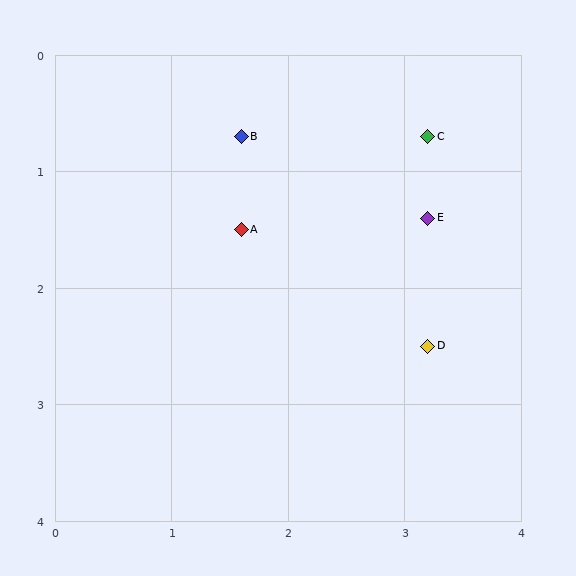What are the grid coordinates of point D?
Point D is at approximately (3.2, 2.5).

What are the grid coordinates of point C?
Point C is at approximately (3.2, 0.7).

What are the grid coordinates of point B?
Point B is at approximately (1.6, 0.7).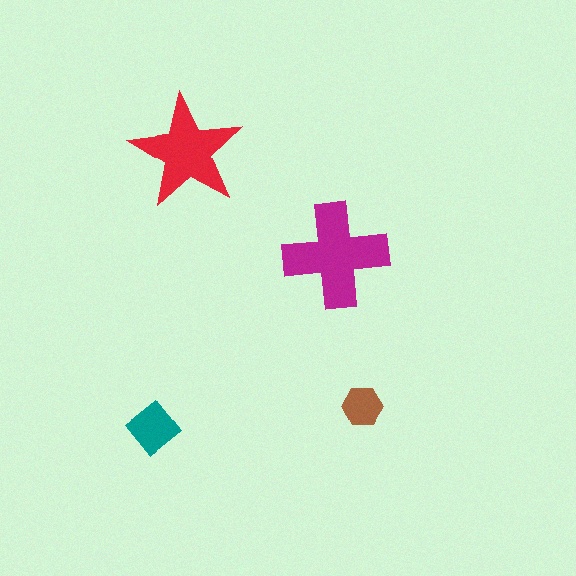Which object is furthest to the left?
The teal diamond is leftmost.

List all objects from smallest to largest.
The brown hexagon, the teal diamond, the red star, the magenta cross.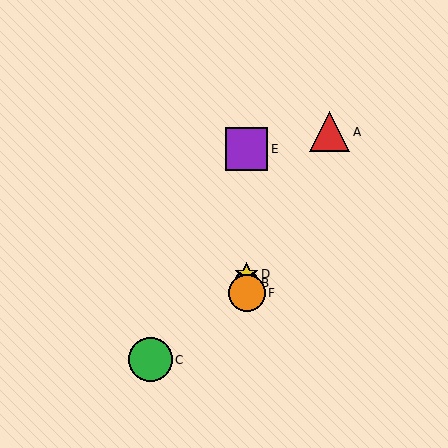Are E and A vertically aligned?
No, E is at x≈247 and A is at x≈329.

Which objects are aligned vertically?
Objects B, D, E, F are aligned vertically.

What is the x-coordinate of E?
Object E is at x≈247.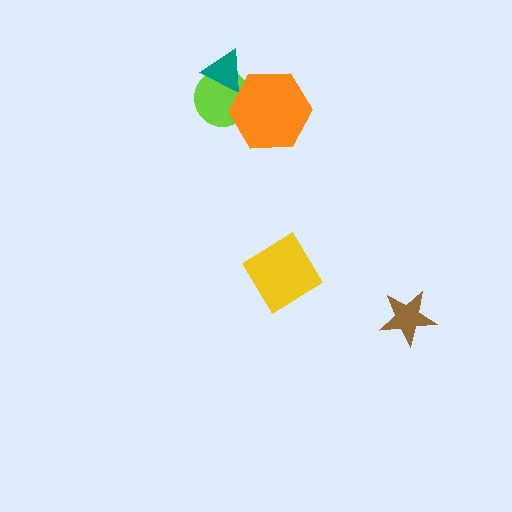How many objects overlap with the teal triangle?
2 objects overlap with the teal triangle.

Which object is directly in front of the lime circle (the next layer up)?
The teal triangle is directly in front of the lime circle.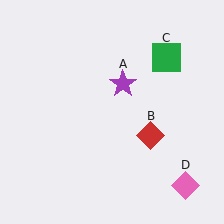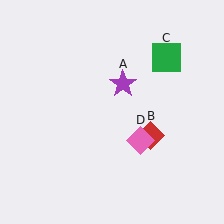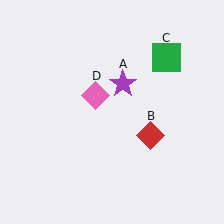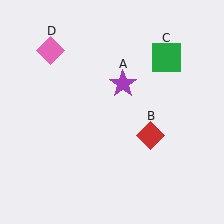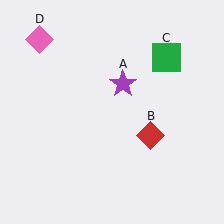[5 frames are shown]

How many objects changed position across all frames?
1 object changed position: pink diamond (object D).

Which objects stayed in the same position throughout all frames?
Purple star (object A) and red diamond (object B) and green square (object C) remained stationary.